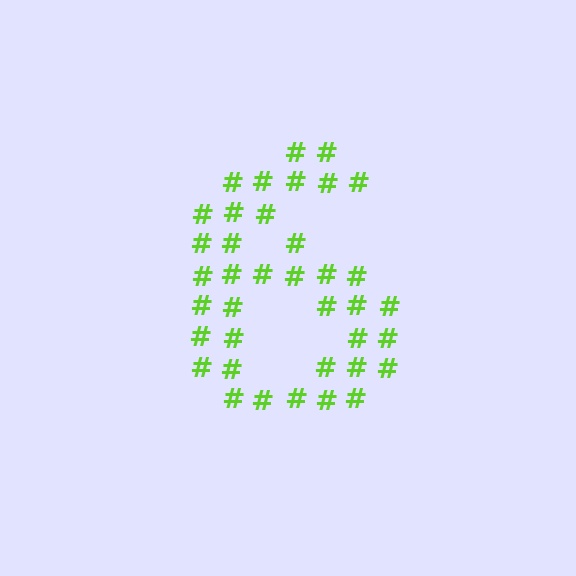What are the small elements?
The small elements are hash symbols.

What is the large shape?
The large shape is the digit 6.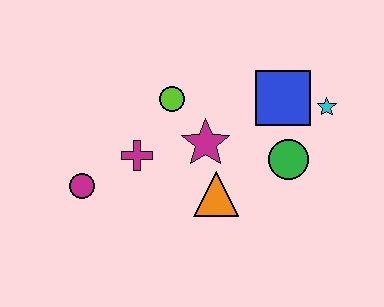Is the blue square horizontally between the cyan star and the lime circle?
Yes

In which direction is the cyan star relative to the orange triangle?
The cyan star is to the right of the orange triangle.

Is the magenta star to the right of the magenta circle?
Yes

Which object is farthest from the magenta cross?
The cyan star is farthest from the magenta cross.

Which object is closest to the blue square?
The cyan star is closest to the blue square.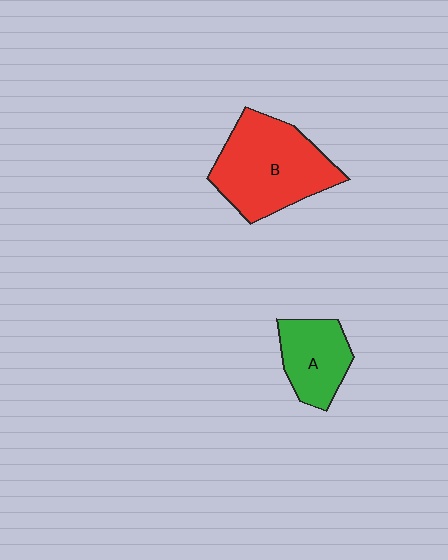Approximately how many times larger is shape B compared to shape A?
Approximately 1.8 times.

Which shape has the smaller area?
Shape A (green).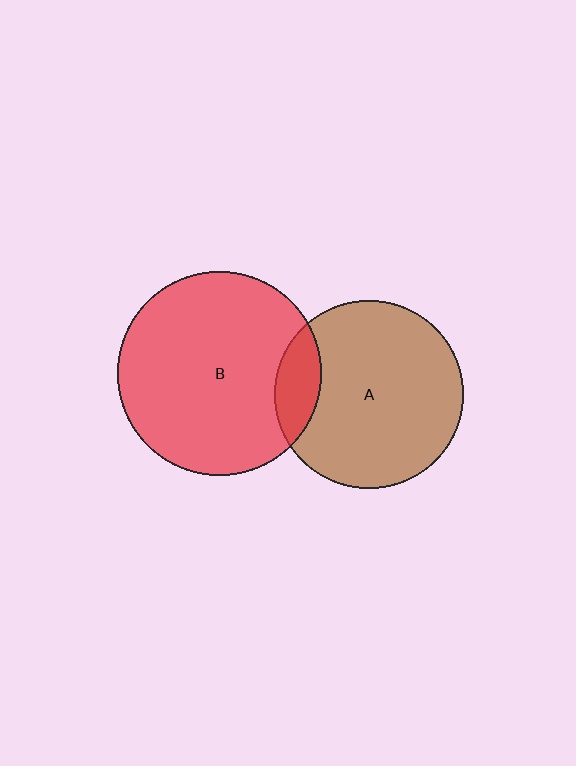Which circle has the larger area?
Circle B (red).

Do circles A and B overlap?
Yes.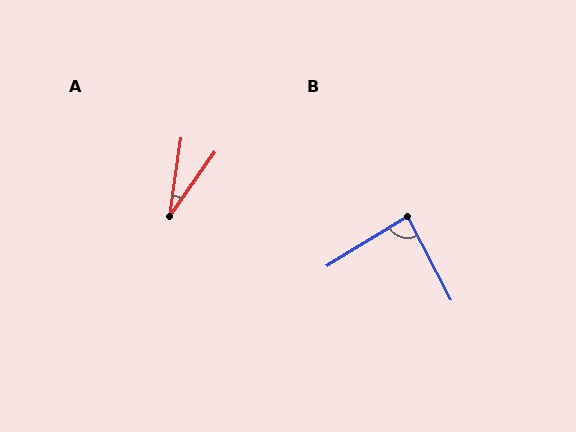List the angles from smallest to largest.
A (27°), B (86°).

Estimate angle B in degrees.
Approximately 86 degrees.